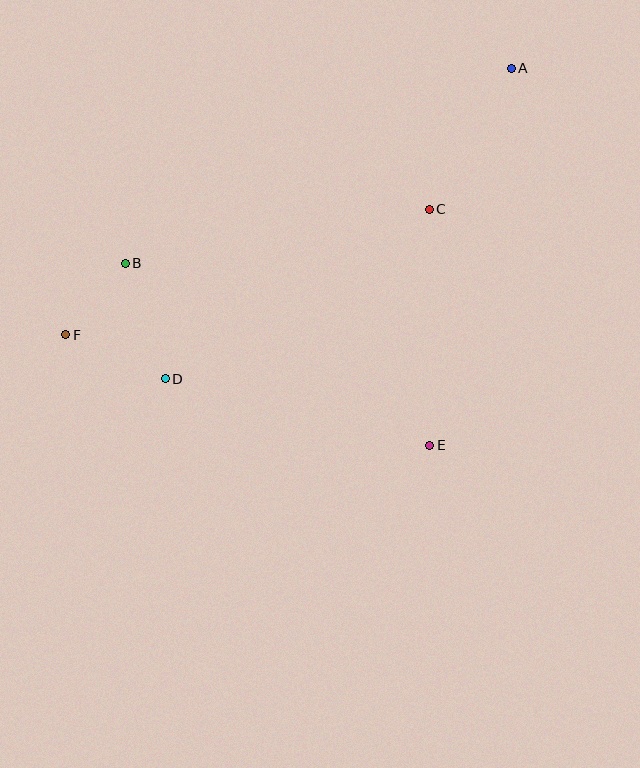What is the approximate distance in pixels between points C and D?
The distance between C and D is approximately 314 pixels.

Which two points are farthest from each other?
Points A and F are farthest from each other.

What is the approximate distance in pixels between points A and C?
The distance between A and C is approximately 163 pixels.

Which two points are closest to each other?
Points B and F are closest to each other.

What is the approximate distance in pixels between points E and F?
The distance between E and F is approximately 380 pixels.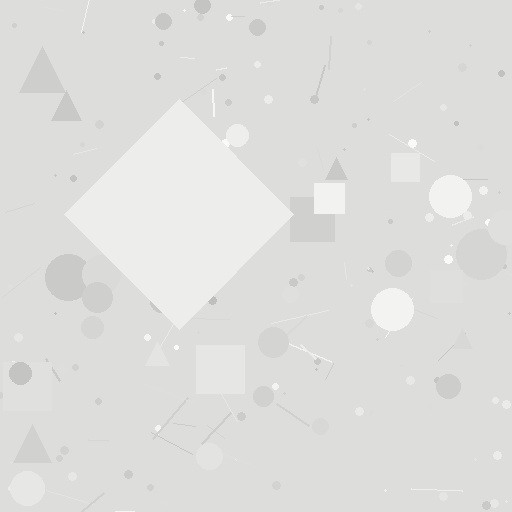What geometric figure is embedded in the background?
A diamond is embedded in the background.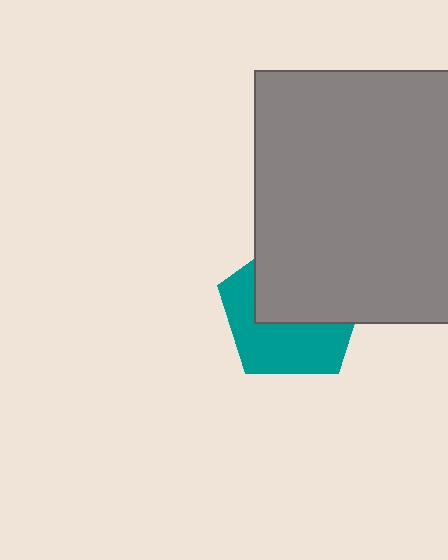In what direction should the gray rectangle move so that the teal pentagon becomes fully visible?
The gray rectangle should move up. That is the shortest direction to clear the overlap and leave the teal pentagon fully visible.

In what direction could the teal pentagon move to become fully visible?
The teal pentagon could move down. That would shift it out from behind the gray rectangle entirely.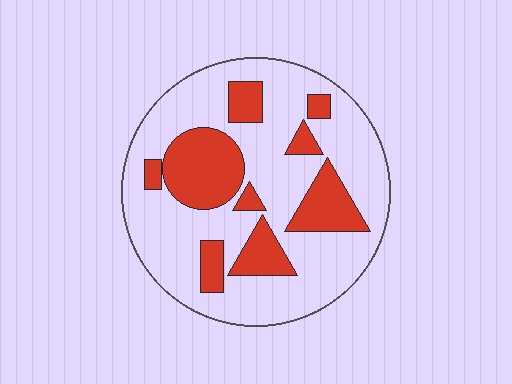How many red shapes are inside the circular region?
9.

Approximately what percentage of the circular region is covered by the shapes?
Approximately 30%.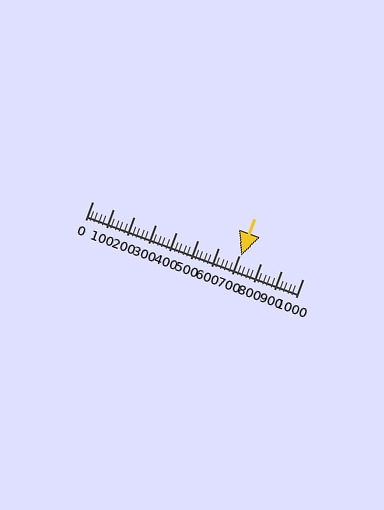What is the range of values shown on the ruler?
The ruler shows values from 0 to 1000.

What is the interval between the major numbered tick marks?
The major tick marks are spaced 100 units apart.